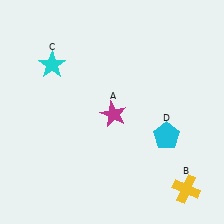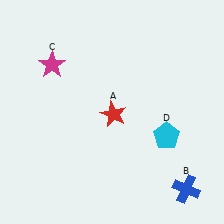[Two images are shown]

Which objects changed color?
A changed from magenta to red. B changed from yellow to blue. C changed from cyan to magenta.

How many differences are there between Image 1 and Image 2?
There are 3 differences between the two images.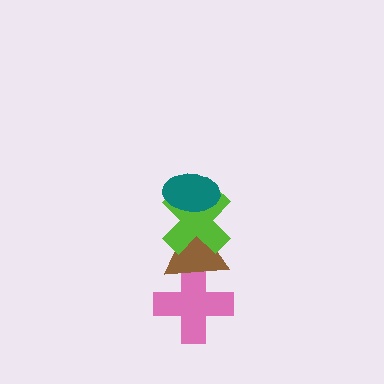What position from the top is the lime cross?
The lime cross is 2nd from the top.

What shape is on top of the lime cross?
The teal ellipse is on top of the lime cross.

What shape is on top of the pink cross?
The brown triangle is on top of the pink cross.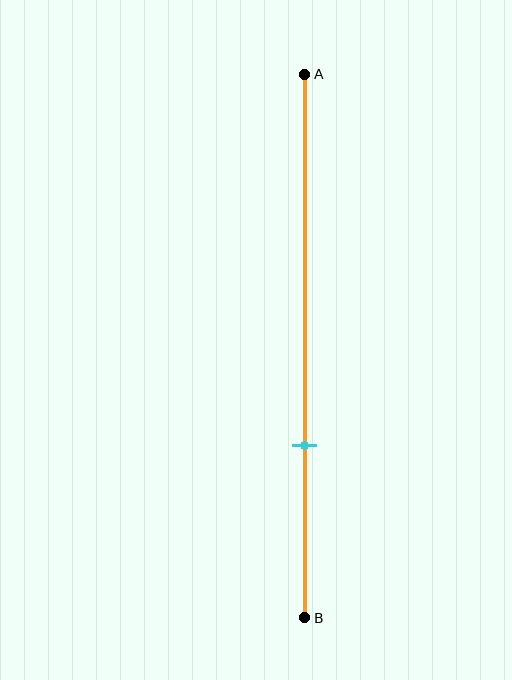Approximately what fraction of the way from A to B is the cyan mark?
The cyan mark is approximately 70% of the way from A to B.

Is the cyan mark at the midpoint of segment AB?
No, the mark is at about 70% from A, not at the 50% midpoint.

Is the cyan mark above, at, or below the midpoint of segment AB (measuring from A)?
The cyan mark is below the midpoint of segment AB.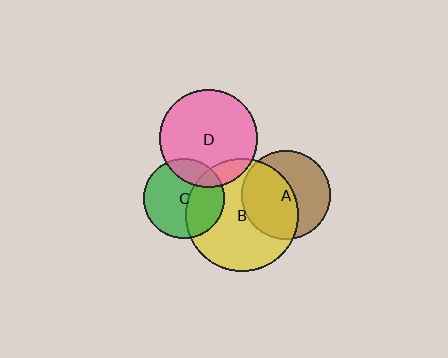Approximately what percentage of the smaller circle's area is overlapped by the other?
Approximately 35%.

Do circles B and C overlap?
Yes.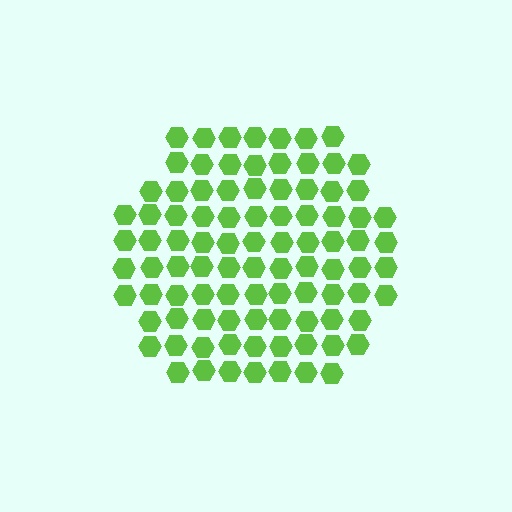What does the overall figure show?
The overall figure shows a hexagon.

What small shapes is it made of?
It is made of small hexagons.